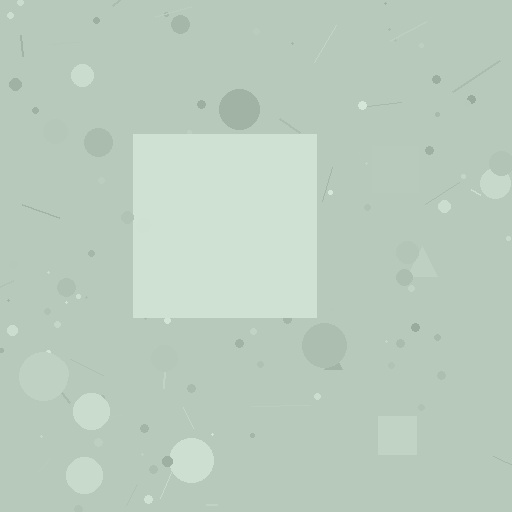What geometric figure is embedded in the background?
A square is embedded in the background.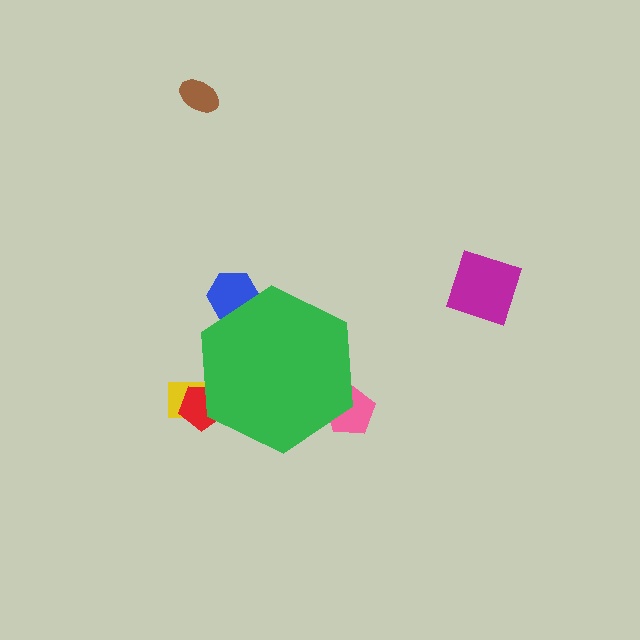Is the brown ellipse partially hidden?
No, the brown ellipse is fully visible.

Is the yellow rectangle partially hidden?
Yes, the yellow rectangle is partially hidden behind the green hexagon.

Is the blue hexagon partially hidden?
Yes, the blue hexagon is partially hidden behind the green hexagon.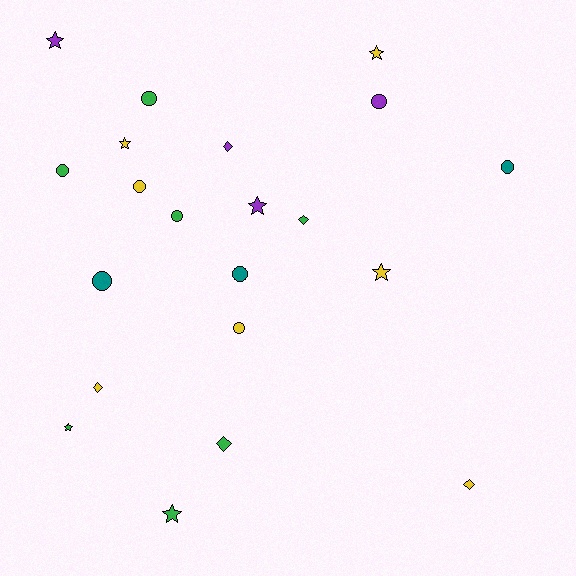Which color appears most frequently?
Yellow, with 7 objects.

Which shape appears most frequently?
Circle, with 9 objects.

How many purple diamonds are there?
There is 1 purple diamond.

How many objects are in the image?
There are 21 objects.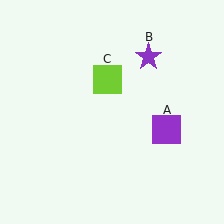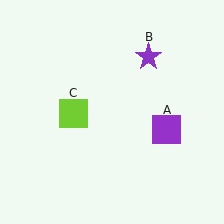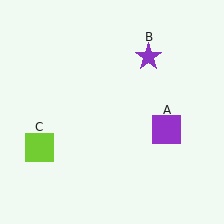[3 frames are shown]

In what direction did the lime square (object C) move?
The lime square (object C) moved down and to the left.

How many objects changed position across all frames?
1 object changed position: lime square (object C).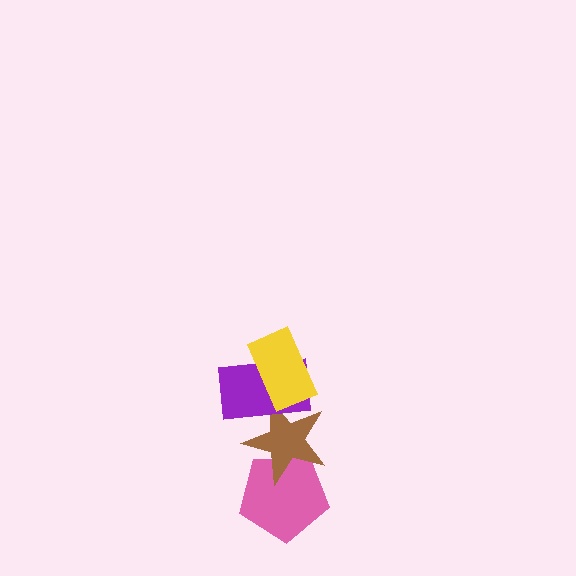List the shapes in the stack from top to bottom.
From top to bottom: the yellow rectangle, the purple rectangle, the brown star, the pink pentagon.